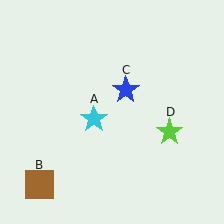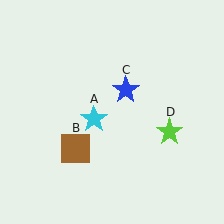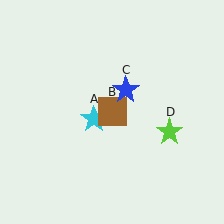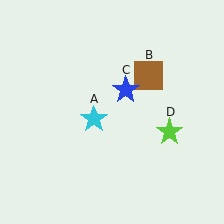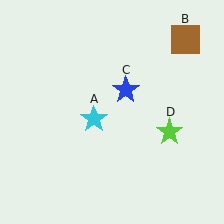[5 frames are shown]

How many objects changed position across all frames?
1 object changed position: brown square (object B).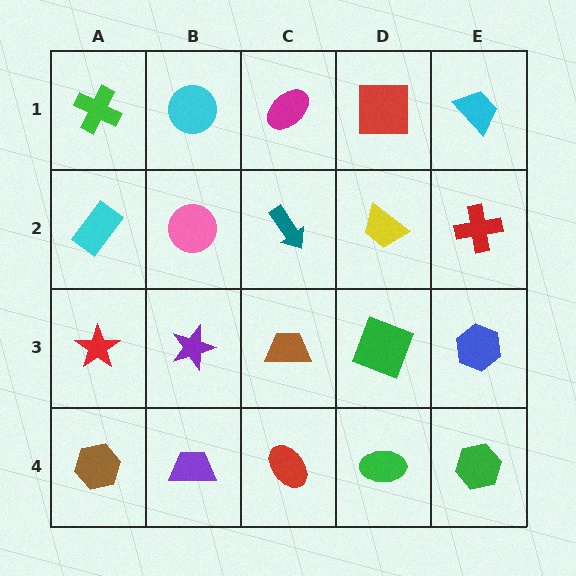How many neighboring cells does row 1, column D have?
3.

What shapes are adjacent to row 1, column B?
A pink circle (row 2, column B), a green cross (row 1, column A), a magenta ellipse (row 1, column C).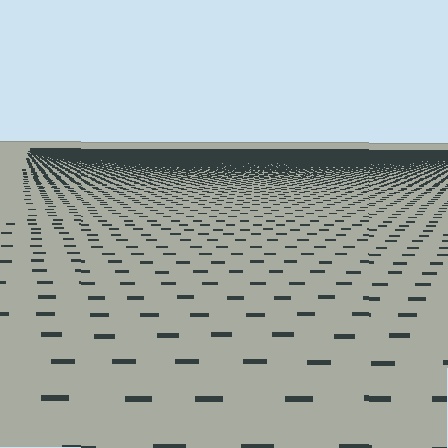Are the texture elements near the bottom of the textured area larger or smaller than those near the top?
Larger. Near the bottom, elements are closer to the viewer and appear at a bigger on-screen size.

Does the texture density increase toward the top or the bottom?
Density increases toward the top.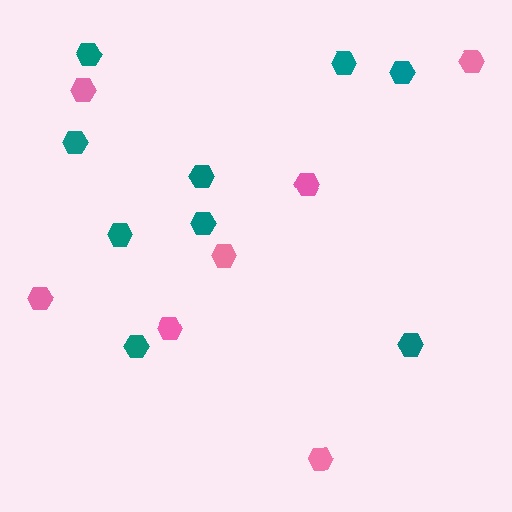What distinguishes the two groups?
There are 2 groups: one group of teal hexagons (9) and one group of pink hexagons (7).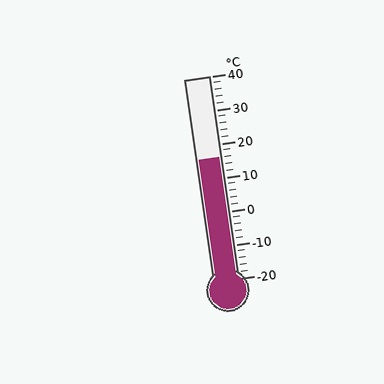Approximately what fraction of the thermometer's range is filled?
The thermometer is filled to approximately 60% of its range.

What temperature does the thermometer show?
The thermometer shows approximately 16°C.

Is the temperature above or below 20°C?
The temperature is below 20°C.